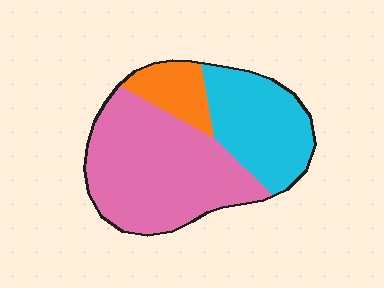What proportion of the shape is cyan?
Cyan covers about 30% of the shape.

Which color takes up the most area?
Pink, at roughly 55%.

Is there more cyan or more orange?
Cyan.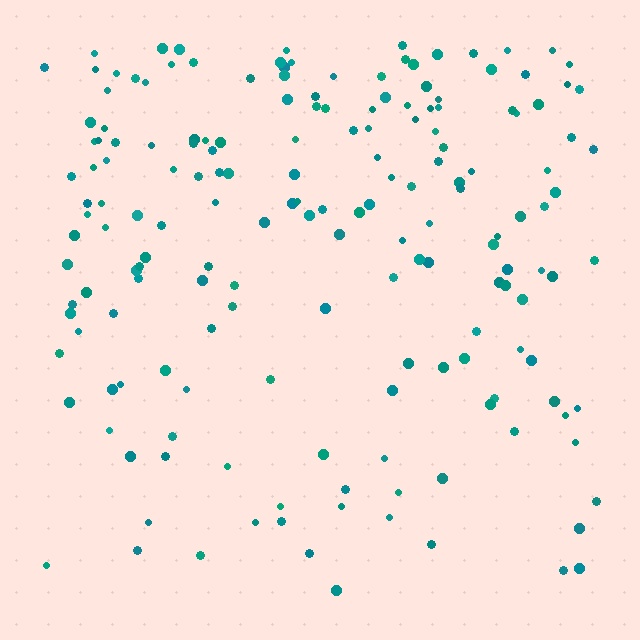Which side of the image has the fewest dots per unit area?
The bottom.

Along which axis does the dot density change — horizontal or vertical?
Vertical.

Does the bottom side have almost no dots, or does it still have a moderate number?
Still a moderate number, just noticeably fewer than the top.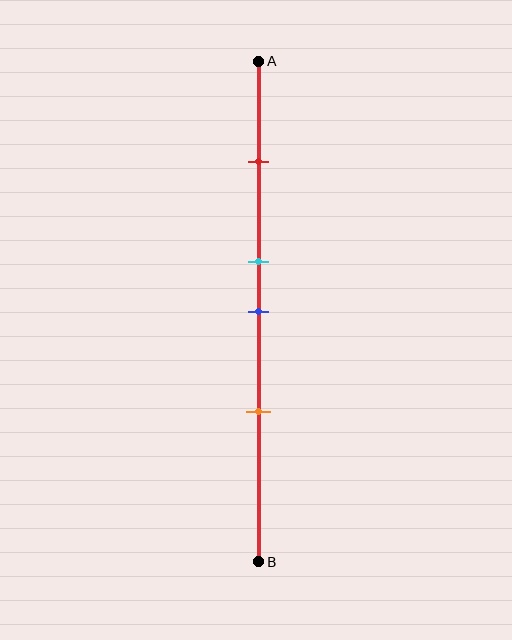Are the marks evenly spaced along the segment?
No, the marks are not evenly spaced.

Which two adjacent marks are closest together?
The cyan and blue marks are the closest adjacent pair.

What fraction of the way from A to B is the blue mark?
The blue mark is approximately 50% (0.5) of the way from A to B.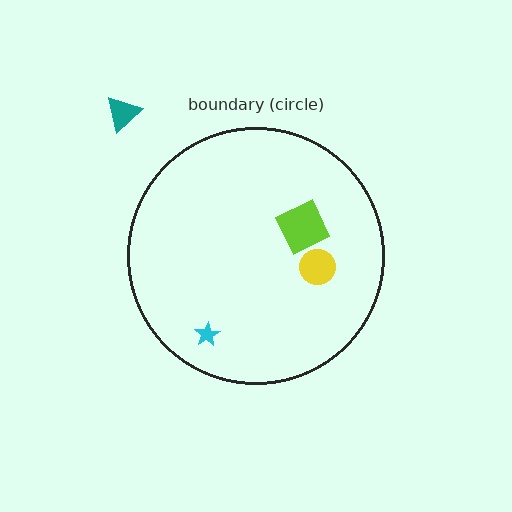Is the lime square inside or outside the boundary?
Inside.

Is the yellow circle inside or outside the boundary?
Inside.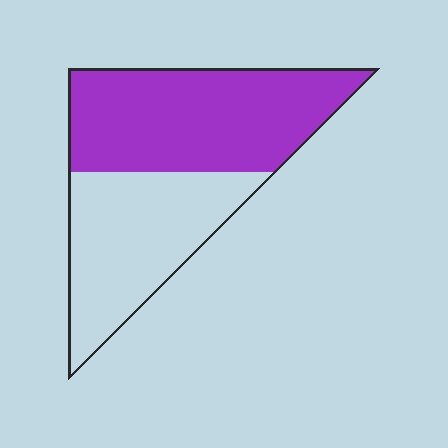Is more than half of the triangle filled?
Yes.